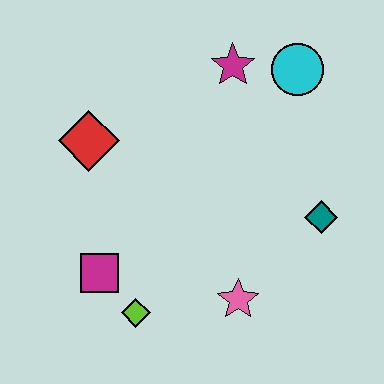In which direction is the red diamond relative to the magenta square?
The red diamond is above the magenta square.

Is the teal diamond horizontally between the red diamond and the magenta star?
No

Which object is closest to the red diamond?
The magenta square is closest to the red diamond.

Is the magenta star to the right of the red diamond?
Yes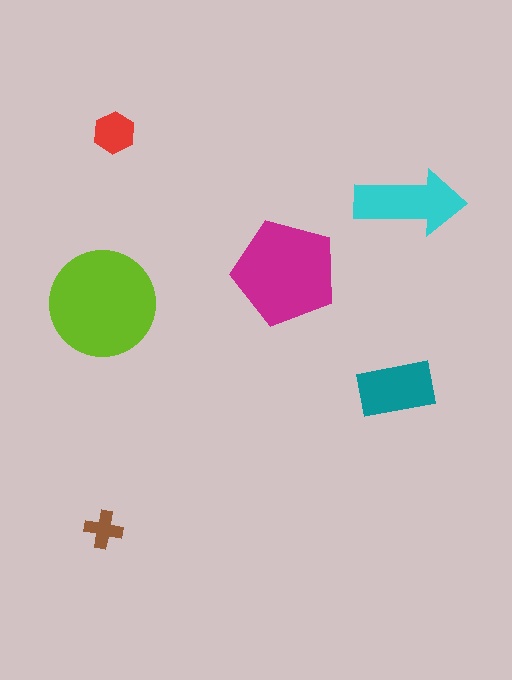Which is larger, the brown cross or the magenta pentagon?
The magenta pentagon.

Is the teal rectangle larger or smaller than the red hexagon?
Larger.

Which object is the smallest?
The brown cross.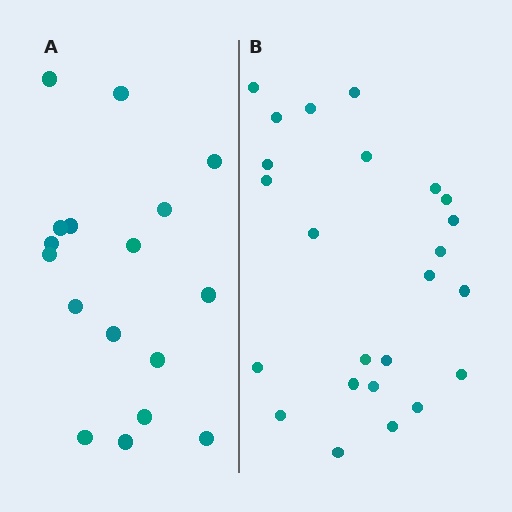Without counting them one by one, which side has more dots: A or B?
Region B (the right region) has more dots.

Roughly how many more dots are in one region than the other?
Region B has roughly 8 or so more dots than region A.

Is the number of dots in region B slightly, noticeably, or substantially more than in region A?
Region B has noticeably more, but not dramatically so. The ratio is roughly 1.4 to 1.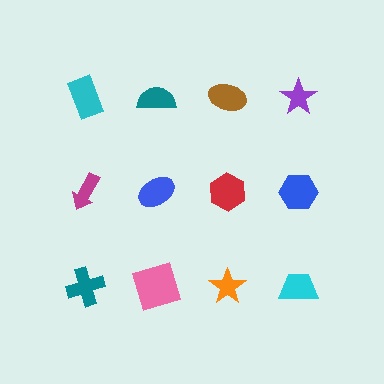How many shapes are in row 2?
4 shapes.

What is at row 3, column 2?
A pink square.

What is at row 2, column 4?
A blue hexagon.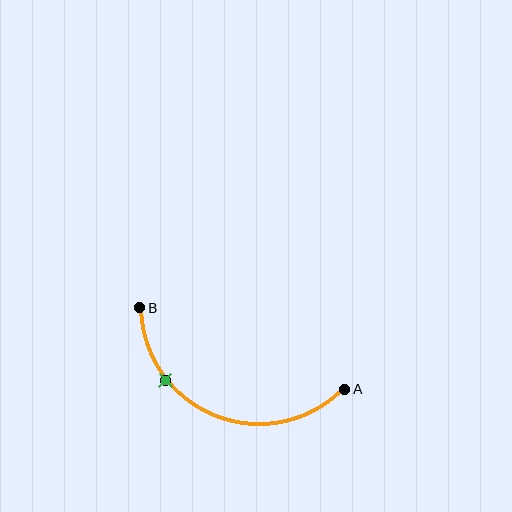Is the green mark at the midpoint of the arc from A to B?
No. The green mark lies on the arc but is closer to endpoint B. The arc midpoint would be at the point on the curve equidistant along the arc from both A and B.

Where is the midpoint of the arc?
The arc midpoint is the point on the curve farthest from the straight line joining A and B. It sits below that line.